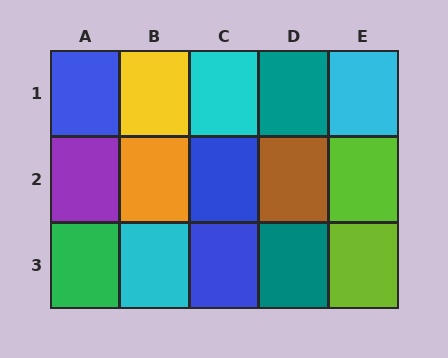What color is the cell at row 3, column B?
Cyan.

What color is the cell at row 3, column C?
Blue.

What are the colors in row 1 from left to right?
Blue, yellow, cyan, teal, cyan.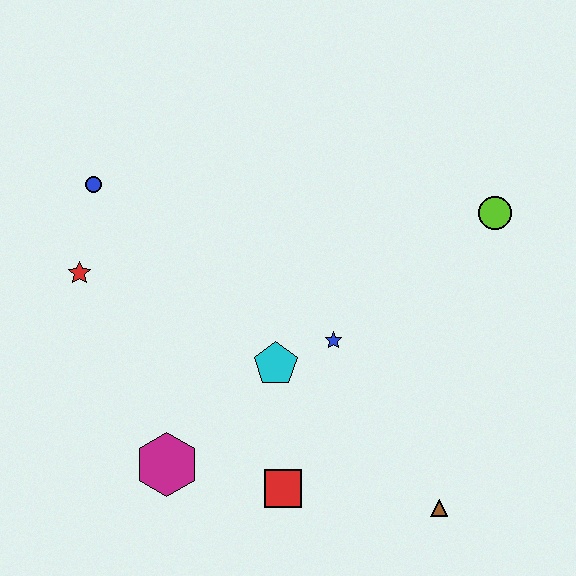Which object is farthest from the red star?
The brown triangle is farthest from the red star.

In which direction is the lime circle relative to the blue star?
The lime circle is to the right of the blue star.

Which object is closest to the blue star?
The cyan pentagon is closest to the blue star.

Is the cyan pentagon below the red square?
No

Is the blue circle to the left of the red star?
No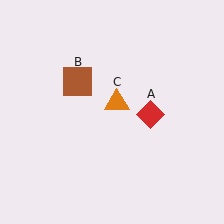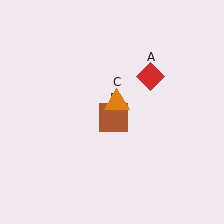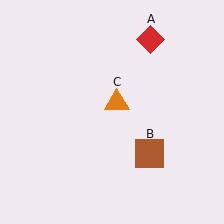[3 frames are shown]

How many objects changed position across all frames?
2 objects changed position: red diamond (object A), brown square (object B).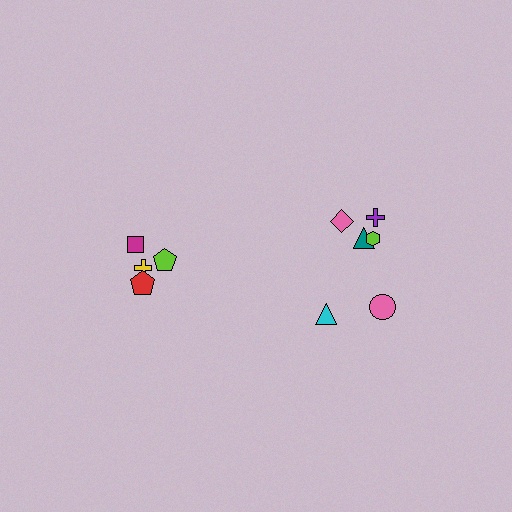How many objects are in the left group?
There are 4 objects.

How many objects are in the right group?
There are 6 objects.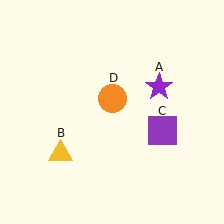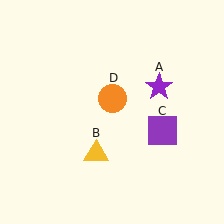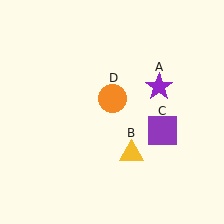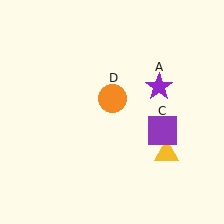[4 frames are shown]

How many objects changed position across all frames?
1 object changed position: yellow triangle (object B).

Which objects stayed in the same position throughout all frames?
Purple star (object A) and purple square (object C) and orange circle (object D) remained stationary.